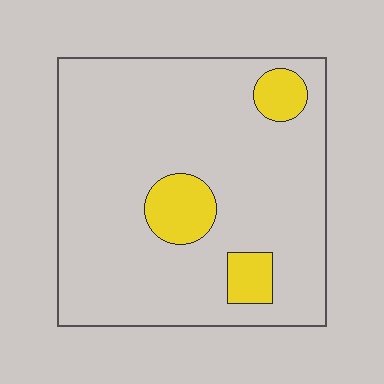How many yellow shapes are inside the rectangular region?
3.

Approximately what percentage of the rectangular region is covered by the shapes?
Approximately 10%.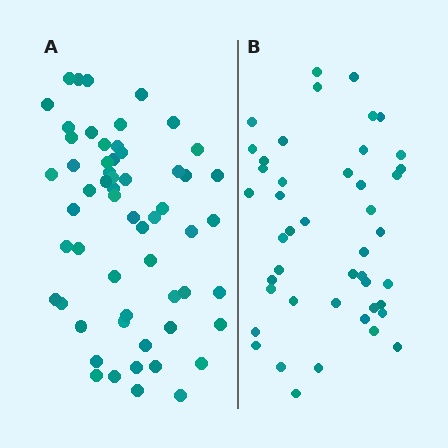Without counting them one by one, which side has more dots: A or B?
Region A (the left region) has more dots.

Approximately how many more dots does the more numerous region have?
Region A has approximately 15 more dots than region B.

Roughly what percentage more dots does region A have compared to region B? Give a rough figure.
About 30% more.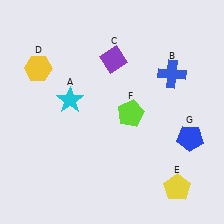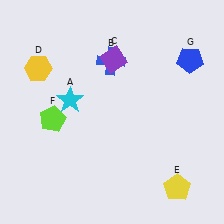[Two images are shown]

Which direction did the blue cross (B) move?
The blue cross (B) moved left.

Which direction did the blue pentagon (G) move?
The blue pentagon (G) moved up.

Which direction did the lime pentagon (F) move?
The lime pentagon (F) moved left.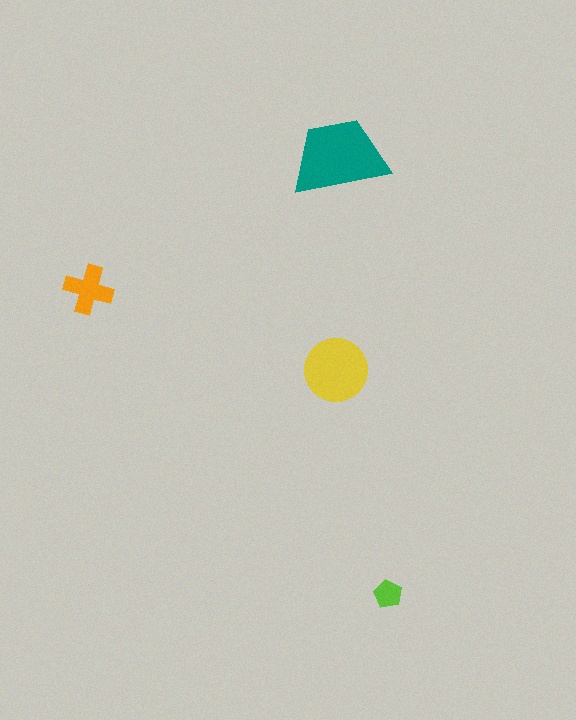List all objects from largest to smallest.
The teal trapezoid, the yellow circle, the orange cross, the lime pentagon.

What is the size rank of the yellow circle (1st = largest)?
2nd.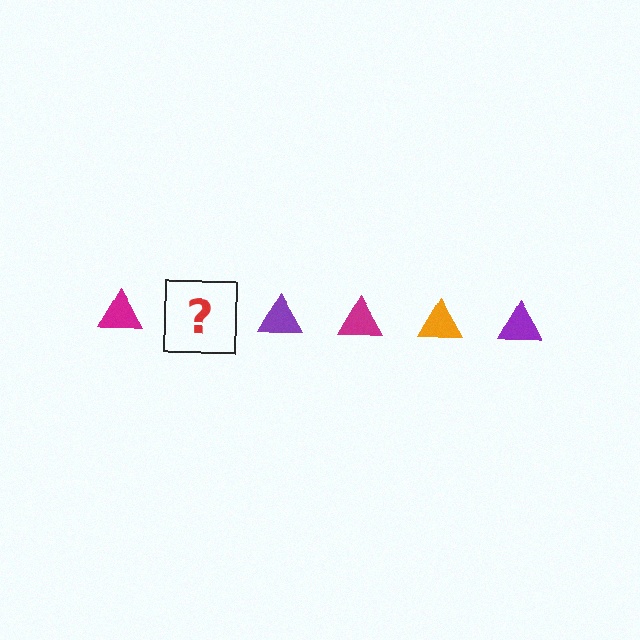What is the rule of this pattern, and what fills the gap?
The rule is that the pattern cycles through magenta, orange, purple triangles. The gap should be filled with an orange triangle.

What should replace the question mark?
The question mark should be replaced with an orange triangle.